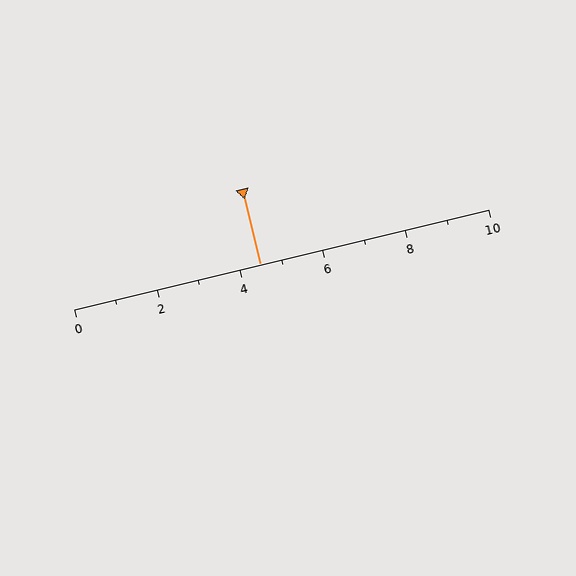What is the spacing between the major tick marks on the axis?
The major ticks are spaced 2 apart.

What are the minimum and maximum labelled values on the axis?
The axis runs from 0 to 10.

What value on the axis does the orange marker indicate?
The marker indicates approximately 4.5.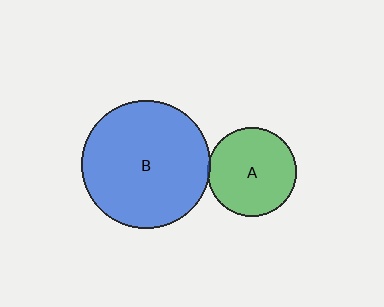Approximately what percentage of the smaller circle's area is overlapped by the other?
Approximately 5%.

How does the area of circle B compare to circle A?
Approximately 2.1 times.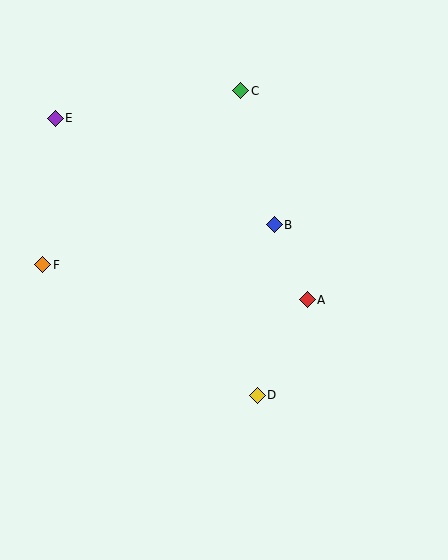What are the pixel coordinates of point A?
Point A is at (307, 300).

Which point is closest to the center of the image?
Point B at (274, 225) is closest to the center.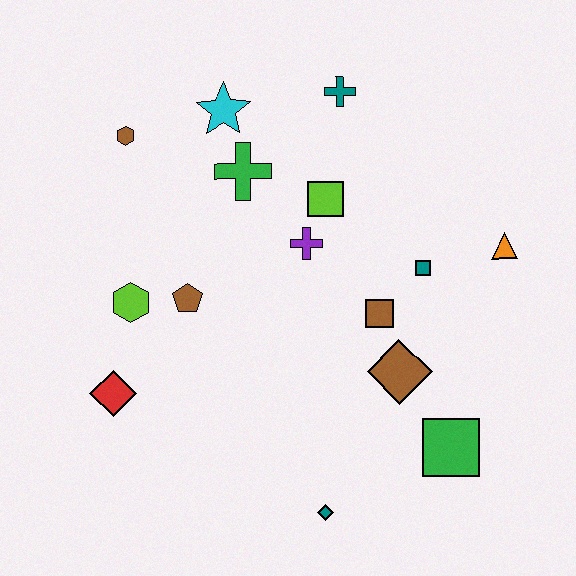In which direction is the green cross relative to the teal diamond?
The green cross is above the teal diamond.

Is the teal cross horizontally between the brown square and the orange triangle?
No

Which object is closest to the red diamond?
The lime hexagon is closest to the red diamond.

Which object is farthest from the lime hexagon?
The orange triangle is farthest from the lime hexagon.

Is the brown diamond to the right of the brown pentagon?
Yes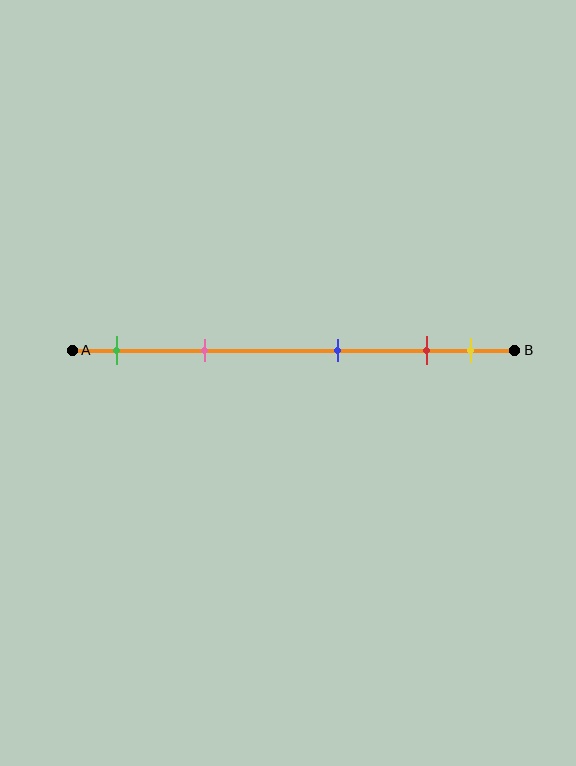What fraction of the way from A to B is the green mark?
The green mark is approximately 10% (0.1) of the way from A to B.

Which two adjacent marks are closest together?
The red and yellow marks are the closest adjacent pair.